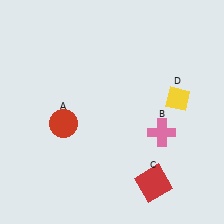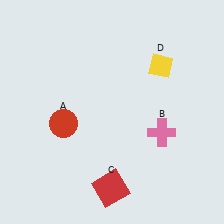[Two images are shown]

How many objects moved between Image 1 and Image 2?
2 objects moved between the two images.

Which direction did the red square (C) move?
The red square (C) moved left.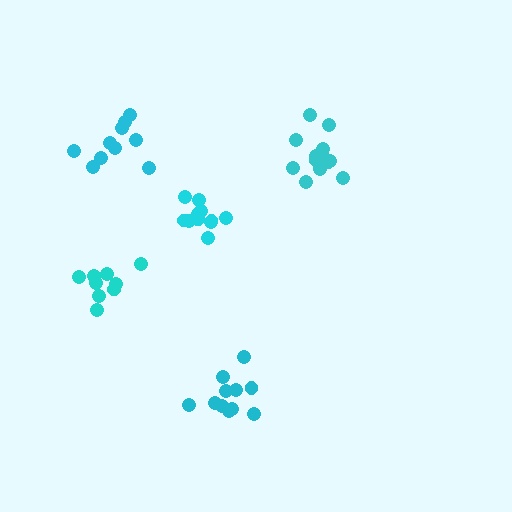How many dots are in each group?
Group 1: 14 dots, Group 2: 11 dots, Group 3: 10 dots, Group 4: 9 dots, Group 5: 12 dots (56 total).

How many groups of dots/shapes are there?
There are 5 groups.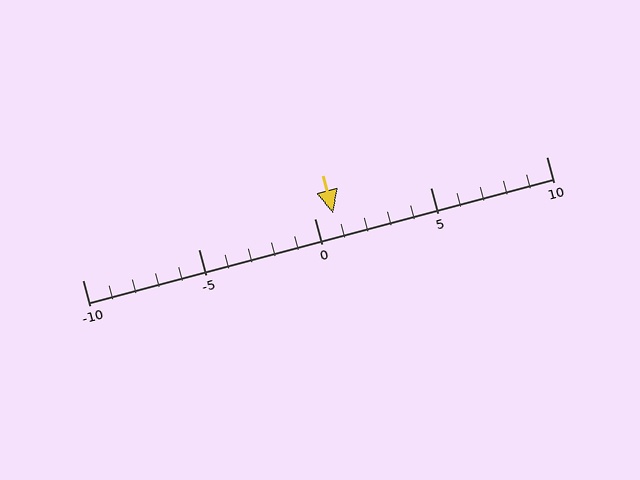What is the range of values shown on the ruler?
The ruler shows values from -10 to 10.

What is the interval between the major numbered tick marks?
The major tick marks are spaced 5 units apart.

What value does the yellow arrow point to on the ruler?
The yellow arrow points to approximately 1.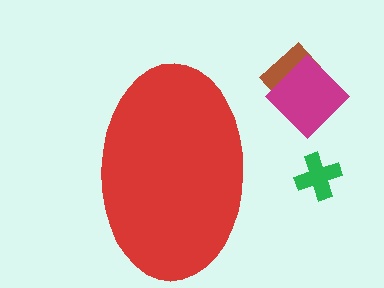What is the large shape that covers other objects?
A red ellipse.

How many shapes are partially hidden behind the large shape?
0 shapes are partially hidden.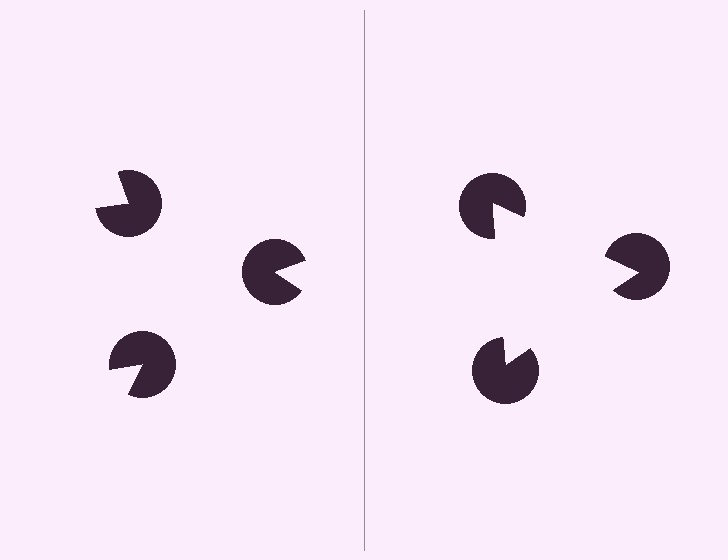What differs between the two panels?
The pac-man discs are positioned identically on both sides; only the wedge orientations differ. On the right they align to a triangle; on the left they are misaligned.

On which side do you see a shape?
An illusory triangle appears on the right side. On the left side the wedge cuts are rotated, so no coherent shape forms.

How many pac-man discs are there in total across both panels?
6 — 3 on each side.